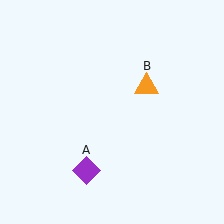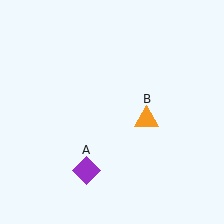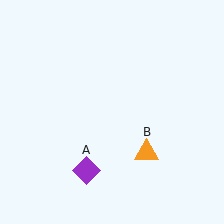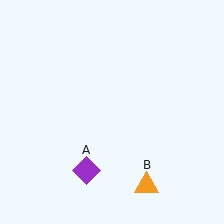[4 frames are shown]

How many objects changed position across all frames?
1 object changed position: orange triangle (object B).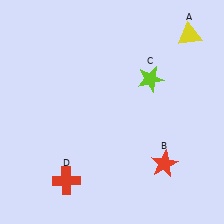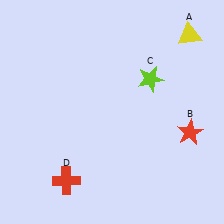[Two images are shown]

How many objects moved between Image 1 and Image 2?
1 object moved between the two images.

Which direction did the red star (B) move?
The red star (B) moved up.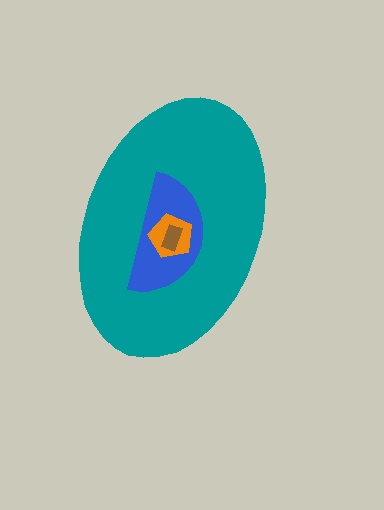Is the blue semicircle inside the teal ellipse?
Yes.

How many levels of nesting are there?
4.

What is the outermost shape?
The teal ellipse.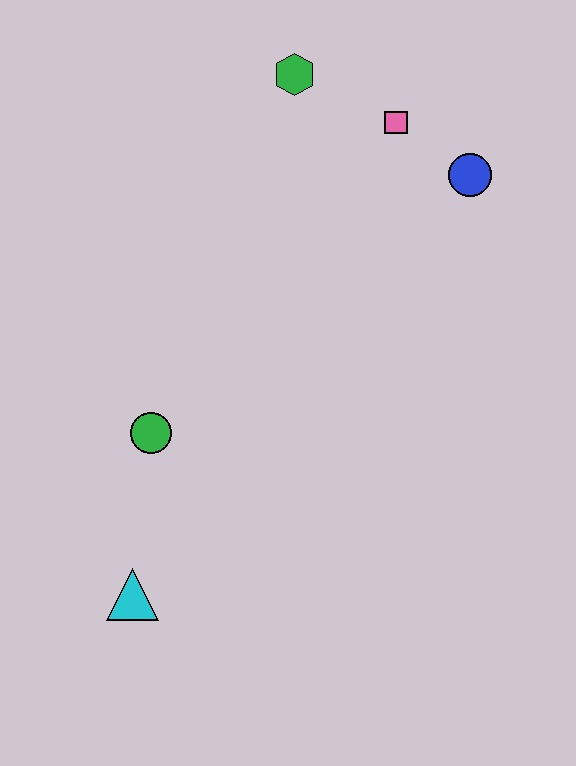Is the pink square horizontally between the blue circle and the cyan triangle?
Yes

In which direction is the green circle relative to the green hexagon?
The green circle is below the green hexagon.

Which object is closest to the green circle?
The cyan triangle is closest to the green circle.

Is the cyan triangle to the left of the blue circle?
Yes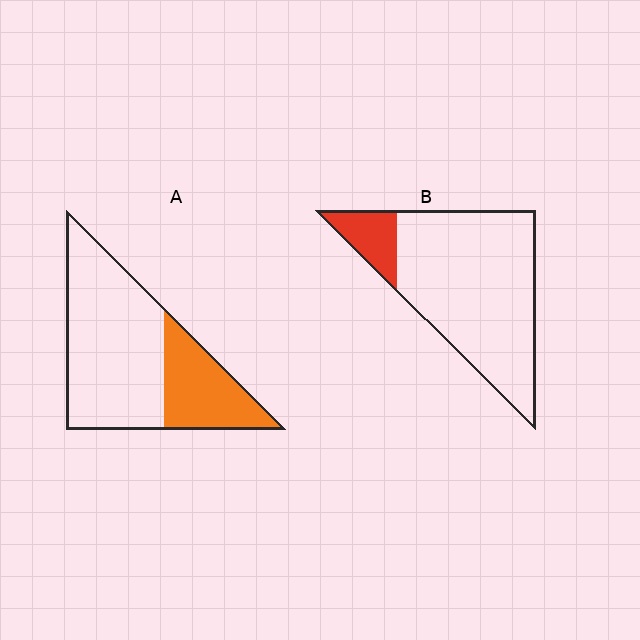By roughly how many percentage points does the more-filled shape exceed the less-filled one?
By roughly 15 percentage points (A over B).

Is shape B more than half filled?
No.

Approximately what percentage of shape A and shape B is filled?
A is approximately 30% and B is approximately 15%.